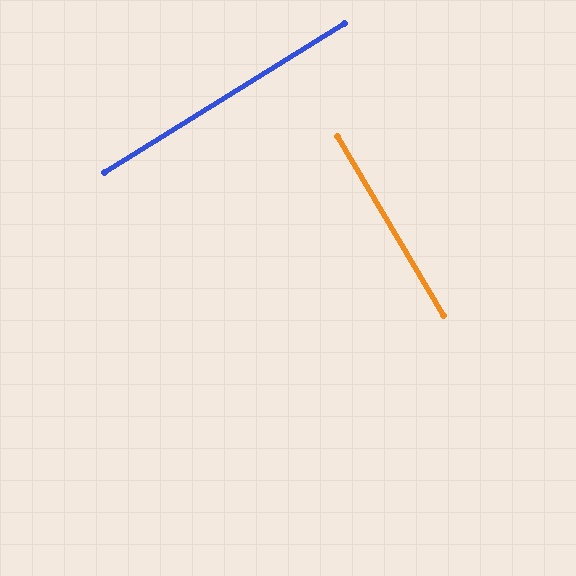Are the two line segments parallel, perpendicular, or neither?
Perpendicular — they meet at approximately 89°.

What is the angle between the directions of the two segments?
Approximately 89 degrees.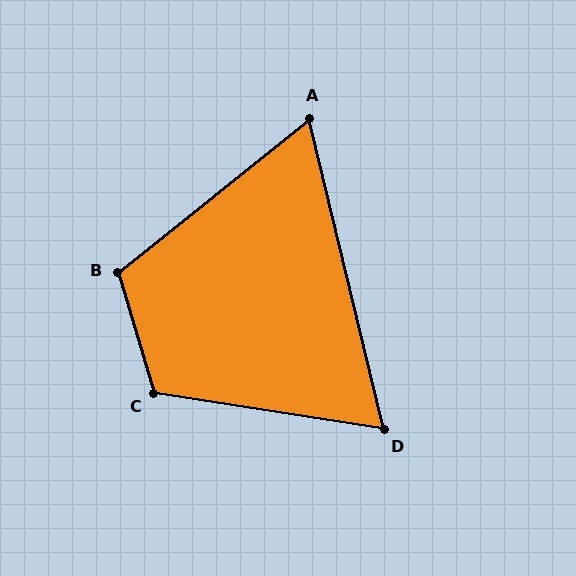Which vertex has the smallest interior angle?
A, at approximately 65 degrees.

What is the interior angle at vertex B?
Approximately 112 degrees (obtuse).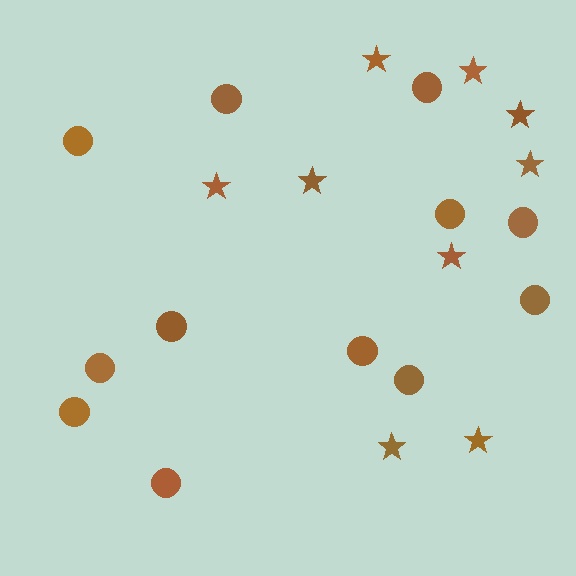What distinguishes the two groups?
There are 2 groups: one group of stars (9) and one group of circles (12).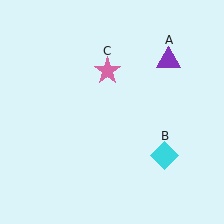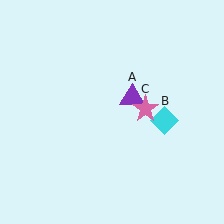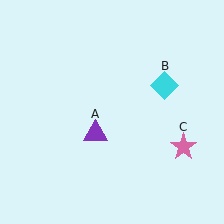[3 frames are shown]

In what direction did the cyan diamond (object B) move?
The cyan diamond (object B) moved up.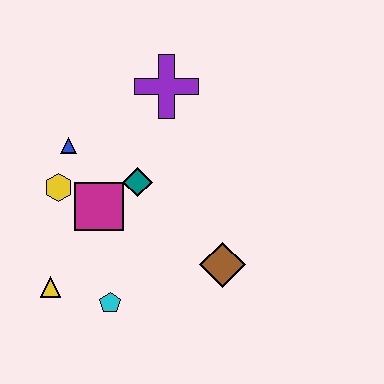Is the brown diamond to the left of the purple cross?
No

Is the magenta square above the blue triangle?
No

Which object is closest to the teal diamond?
The magenta square is closest to the teal diamond.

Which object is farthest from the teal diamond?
The yellow triangle is farthest from the teal diamond.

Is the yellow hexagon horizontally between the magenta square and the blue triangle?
No